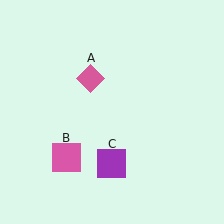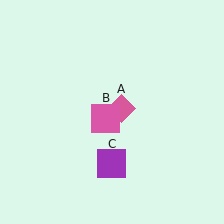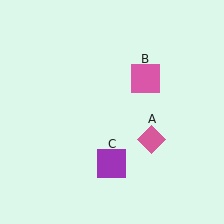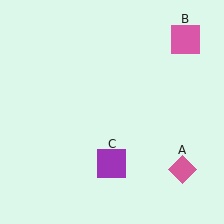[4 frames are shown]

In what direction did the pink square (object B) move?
The pink square (object B) moved up and to the right.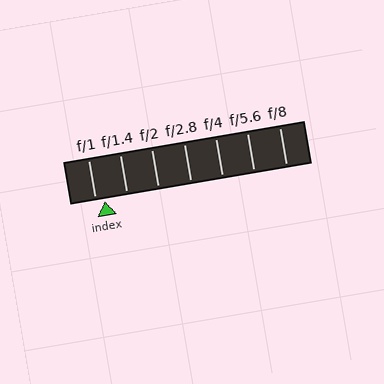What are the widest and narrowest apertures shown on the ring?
The widest aperture shown is f/1 and the narrowest is f/8.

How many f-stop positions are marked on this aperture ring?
There are 7 f-stop positions marked.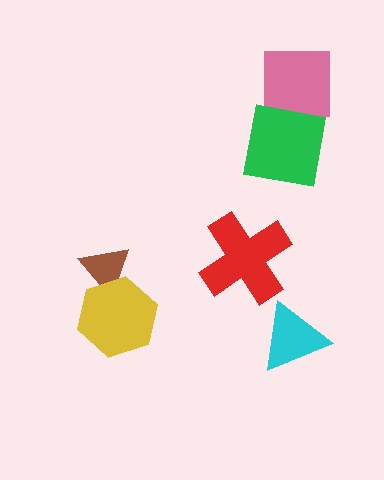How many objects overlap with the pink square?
1 object overlaps with the pink square.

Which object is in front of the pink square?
The green square is in front of the pink square.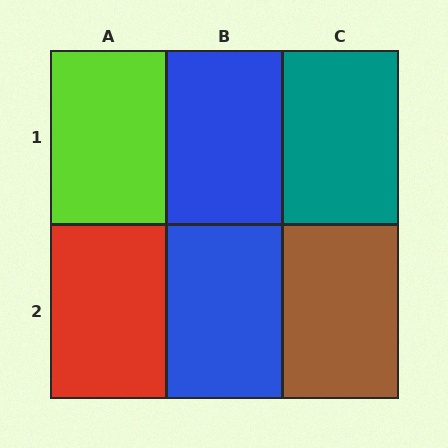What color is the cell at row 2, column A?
Red.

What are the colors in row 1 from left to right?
Lime, blue, teal.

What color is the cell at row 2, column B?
Blue.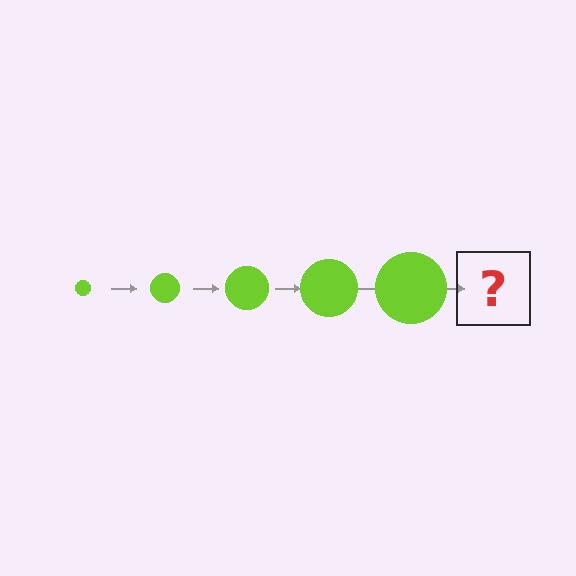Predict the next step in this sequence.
The next step is a lime circle, larger than the previous one.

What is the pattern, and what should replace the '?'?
The pattern is that the circle gets progressively larger each step. The '?' should be a lime circle, larger than the previous one.